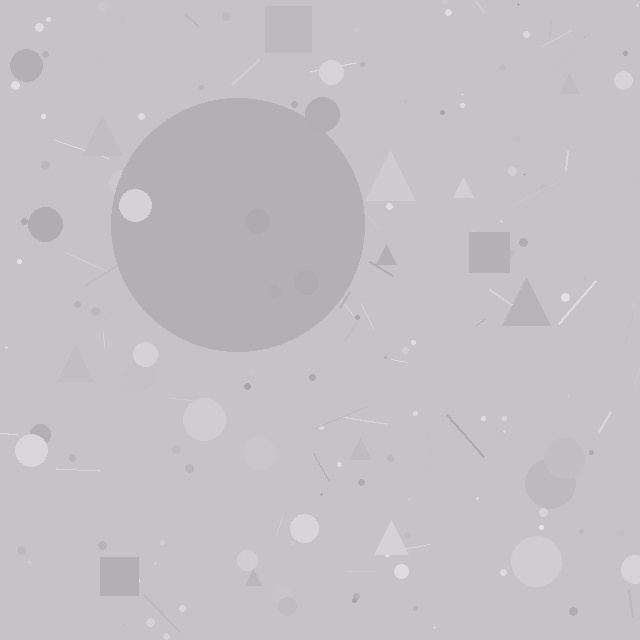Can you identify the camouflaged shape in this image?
The camouflaged shape is a circle.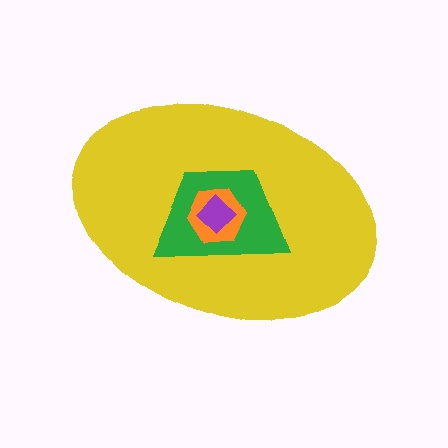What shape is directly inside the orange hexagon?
The purple diamond.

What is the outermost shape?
The yellow ellipse.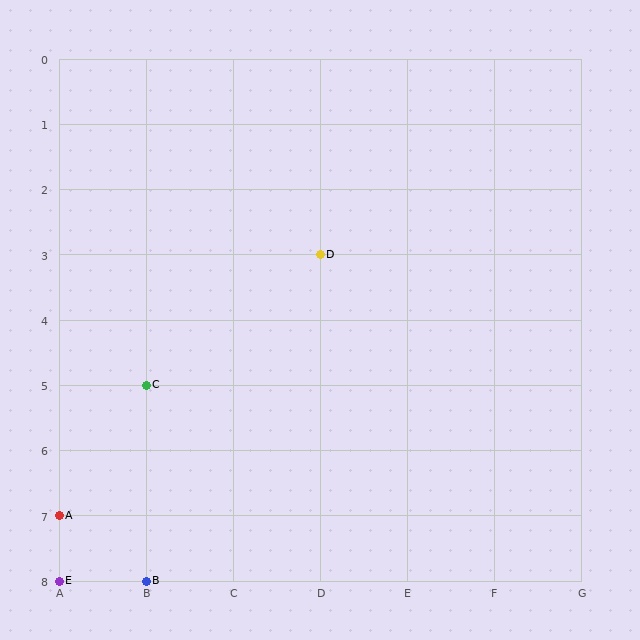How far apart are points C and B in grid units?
Points C and B are 3 rows apart.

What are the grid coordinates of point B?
Point B is at grid coordinates (B, 8).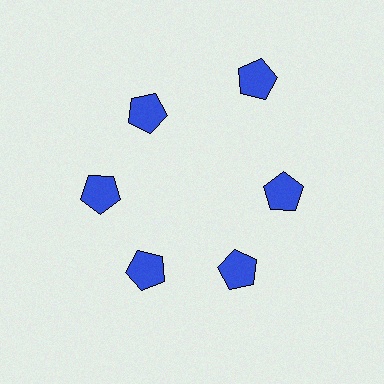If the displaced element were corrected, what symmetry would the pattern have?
It would have 6-fold rotational symmetry — the pattern would map onto itself every 60 degrees.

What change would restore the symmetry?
The symmetry would be restored by moving it inward, back onto the ring so that all 6 pentagons sit at equal angles and equal distance from the center.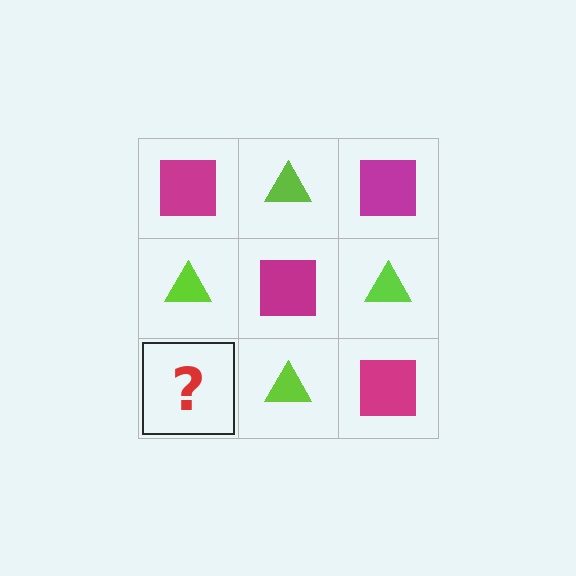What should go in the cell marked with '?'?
The missing cell should contain a magenta square.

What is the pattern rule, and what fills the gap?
The rule is that it alternates magenta square and lime triangle in a checkerboard pattern. The gap should be filled with a magenta square.